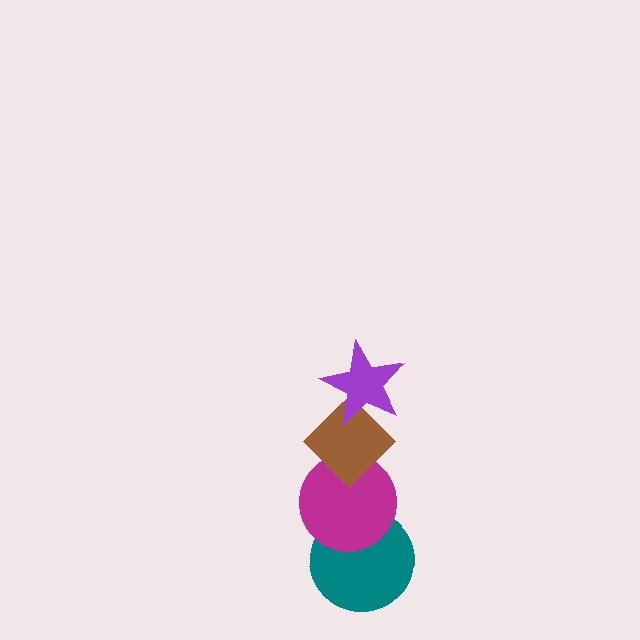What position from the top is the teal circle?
The teal circle is 4th from the top.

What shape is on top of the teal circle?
The magenta circle is on top of the teal circle.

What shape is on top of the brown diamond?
The purple star is on top of the brown diamond.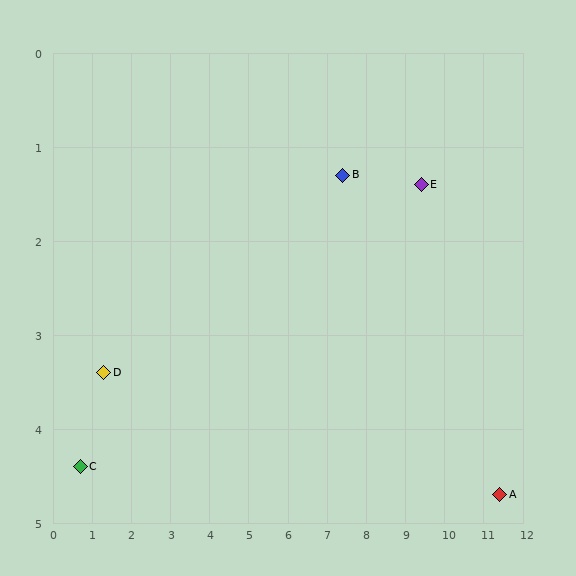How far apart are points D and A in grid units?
Points D and A are about 10.2 grid units apart.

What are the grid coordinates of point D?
Point D is at approximately (1.3, 3.4).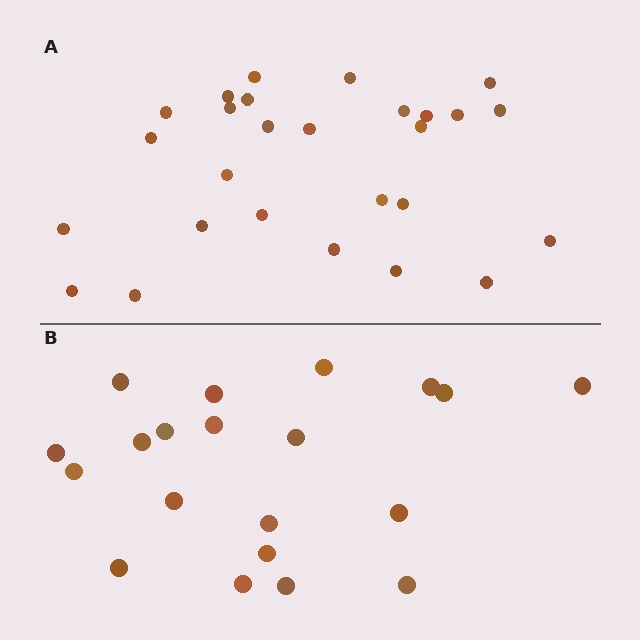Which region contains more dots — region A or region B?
Region A (the top region) has more dots.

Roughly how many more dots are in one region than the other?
Region A has roughly 8 or so more dots than region B.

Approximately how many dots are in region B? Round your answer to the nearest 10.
About 20 dots.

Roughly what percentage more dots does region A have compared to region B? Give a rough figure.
About 35% more.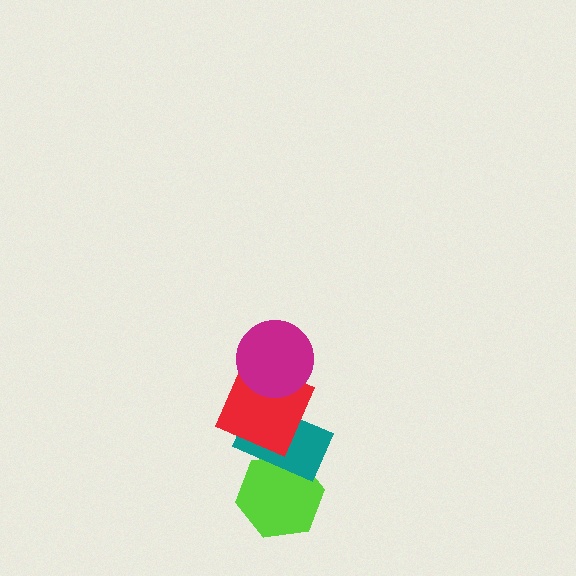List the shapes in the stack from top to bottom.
From top to bottom: the magenta circle, the red square, the teal rectangle, the lime hexagon.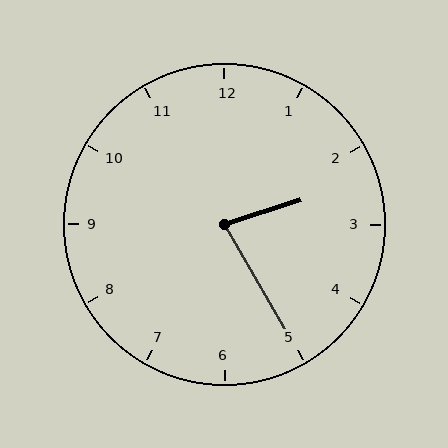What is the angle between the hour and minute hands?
Approximately 78 degrees.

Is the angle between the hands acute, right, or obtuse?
It is acute.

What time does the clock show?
2:25.